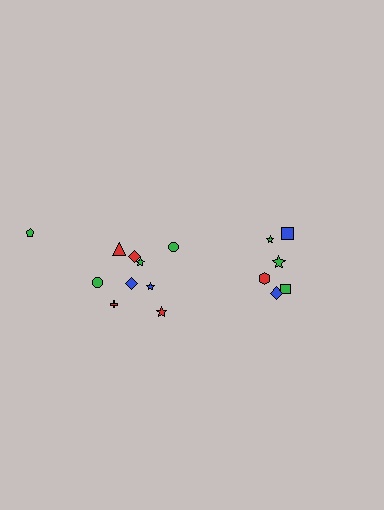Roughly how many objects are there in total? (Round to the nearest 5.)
Roughly 15 objects in total.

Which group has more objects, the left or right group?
The left group.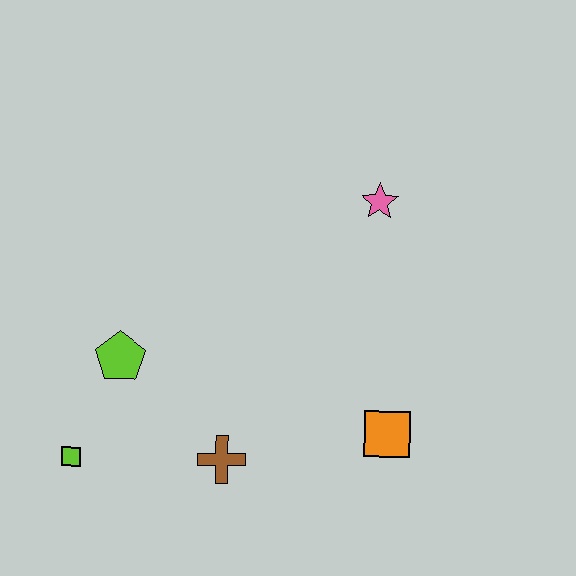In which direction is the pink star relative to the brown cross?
The pink star is above the brown cross.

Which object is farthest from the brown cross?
The pink star is farthest from the brown cross.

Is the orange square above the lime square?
Yes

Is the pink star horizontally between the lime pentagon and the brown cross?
No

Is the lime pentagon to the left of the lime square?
No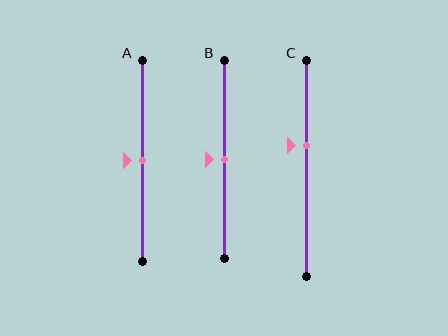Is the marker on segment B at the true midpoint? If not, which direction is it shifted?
Yes, the marker on segment B is at the true midpoint.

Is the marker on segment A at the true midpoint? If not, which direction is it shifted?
Yes, the marker on segment A is at the true midpoint.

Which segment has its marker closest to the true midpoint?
Segment A has its marker closest to the true midpoint.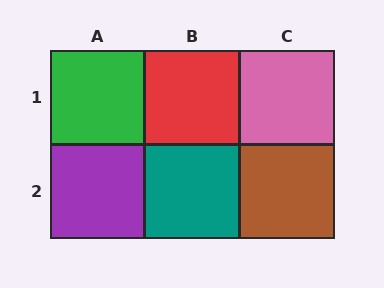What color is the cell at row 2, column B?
Teal.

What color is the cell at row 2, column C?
Brown.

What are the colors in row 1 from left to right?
Green, red, pink.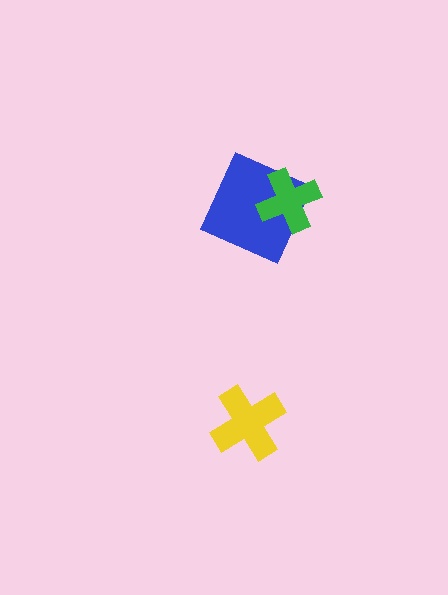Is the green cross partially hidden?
No, no other shape covers it.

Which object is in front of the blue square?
The green cross is in front of the blue square.